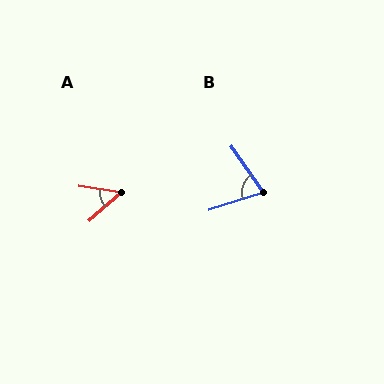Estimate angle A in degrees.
Approximately 51 degrees.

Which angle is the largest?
B, at approximately 73 degrees.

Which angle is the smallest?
A, at approximately 51 degrees.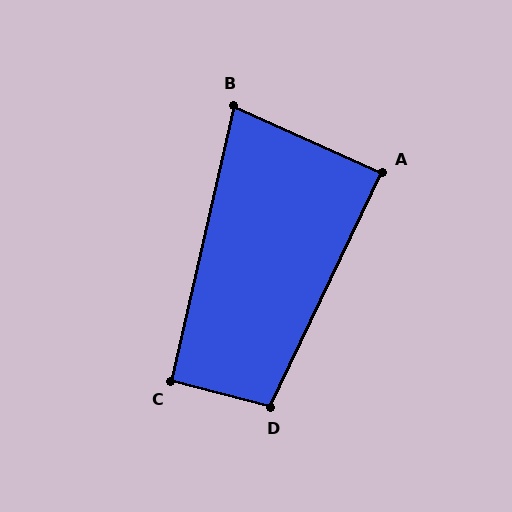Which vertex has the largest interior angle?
D, at approximately 101 degrees.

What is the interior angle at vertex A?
Approximately 88 degrees (approximately right).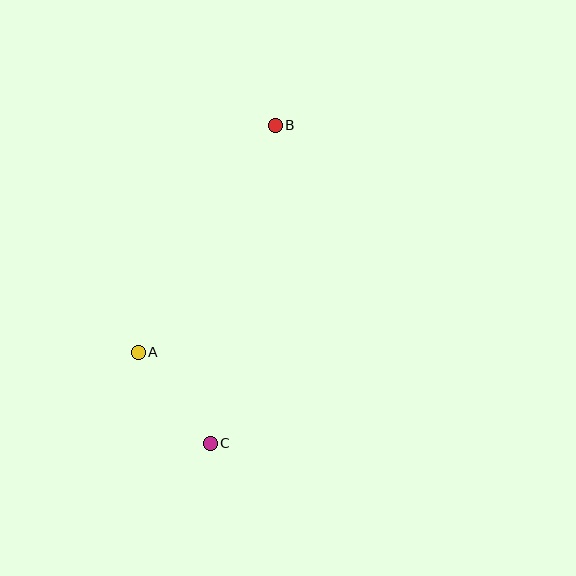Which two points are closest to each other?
Points A and C are closest to each other.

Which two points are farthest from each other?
Points B and C are farthest from each other.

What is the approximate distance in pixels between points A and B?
The distance between A and B is approximately 265 pixels.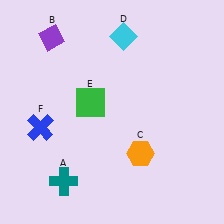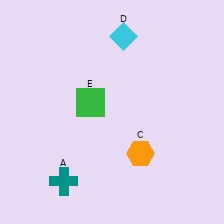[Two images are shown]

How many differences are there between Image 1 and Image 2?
There are 2 differences between the two images.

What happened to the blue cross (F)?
The blue cross (F) was removed in Image 2. It was in the bottom-left area of Image 1.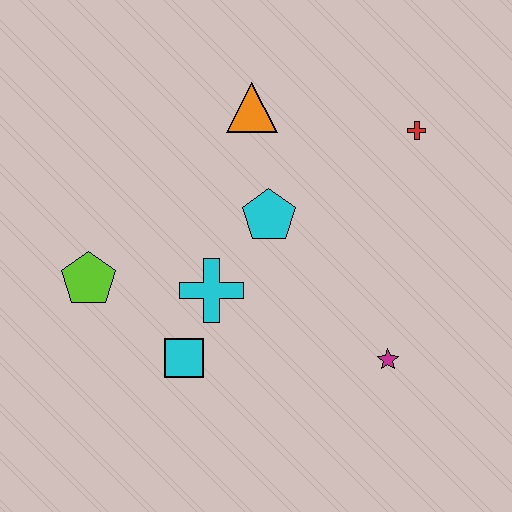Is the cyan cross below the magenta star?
No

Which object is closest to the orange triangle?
The cyan pentagon is closest to the orange triangle.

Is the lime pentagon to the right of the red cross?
No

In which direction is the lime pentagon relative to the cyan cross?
The lime pentagon is to the left of the cyan cross.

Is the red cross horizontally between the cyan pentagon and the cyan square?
No